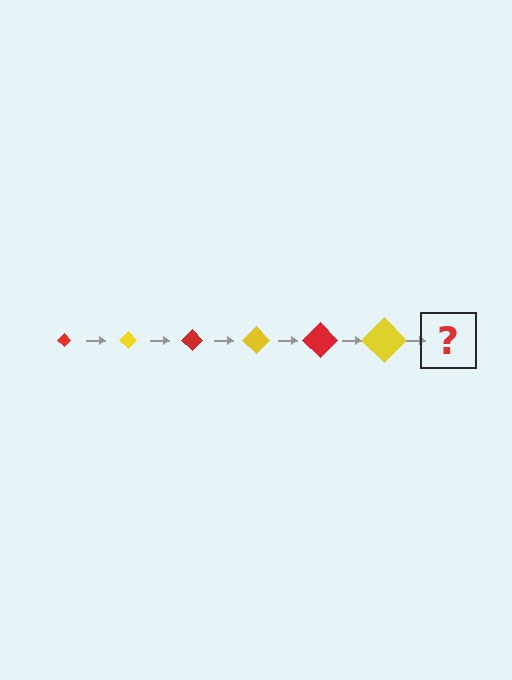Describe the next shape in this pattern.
It should be a red diamond, larger than the previous one.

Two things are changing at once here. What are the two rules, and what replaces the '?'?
The two rules are that the diamond grows larger each step and the color cycles through red and yellow. The '?' should be a red diamond, larger than the previous one.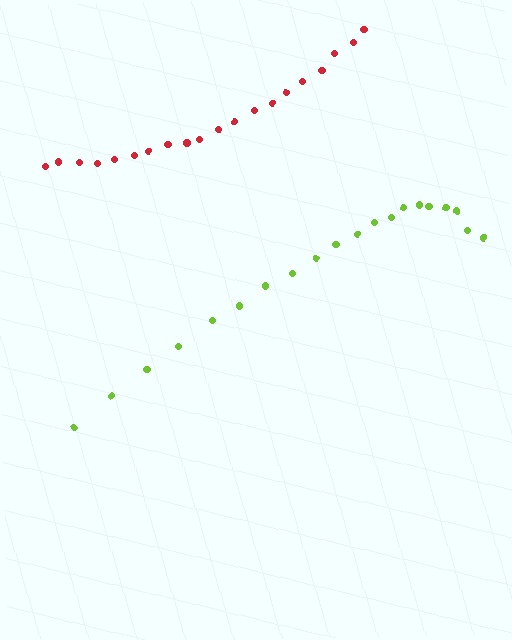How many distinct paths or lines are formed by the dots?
There are 2 distinct paths.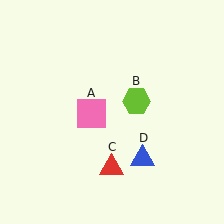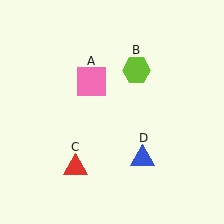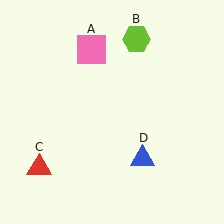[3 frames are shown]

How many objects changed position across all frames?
3 objects changed position: pink square (object A), lime hexagon (object B), red triangle (object C).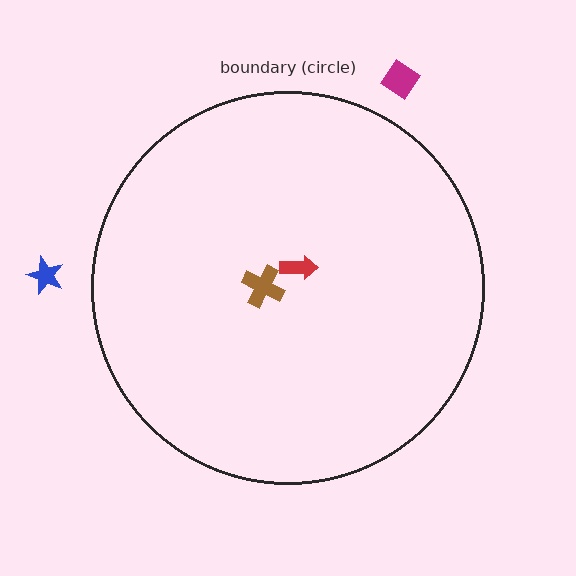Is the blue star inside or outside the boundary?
Outside.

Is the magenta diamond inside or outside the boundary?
Outside.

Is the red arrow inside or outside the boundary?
Inside.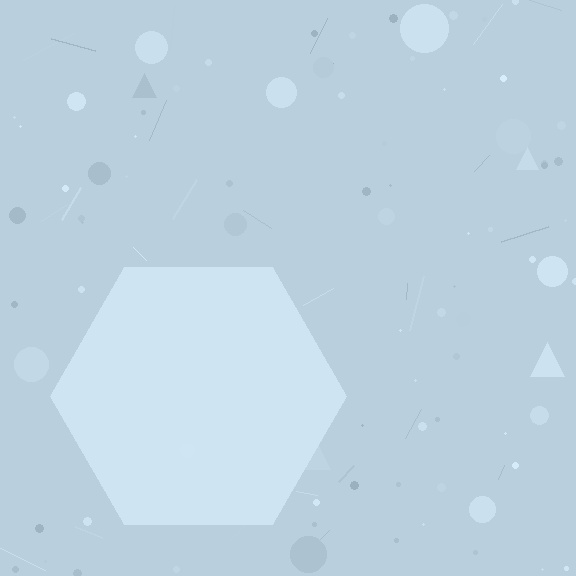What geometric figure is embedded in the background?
A hexagon is embedded in the background.